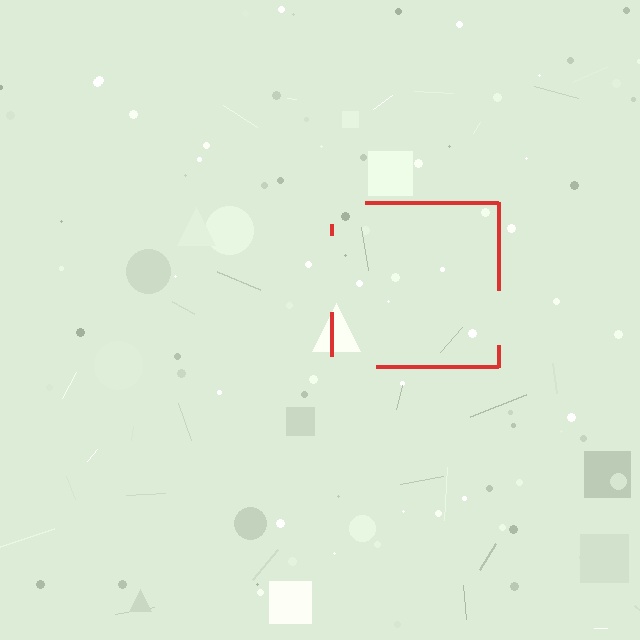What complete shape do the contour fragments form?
The contour fragments form a square.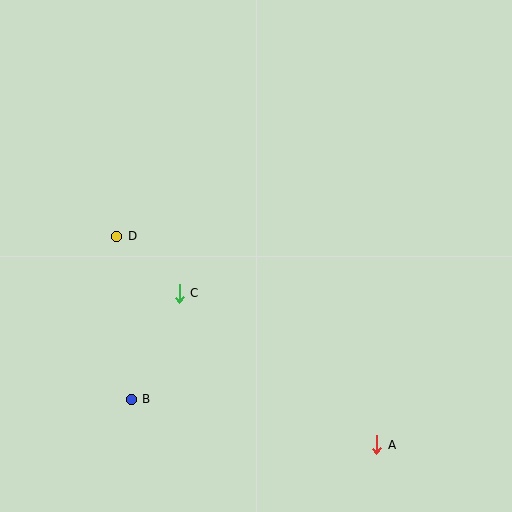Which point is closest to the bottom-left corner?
Point B is closest to the bottom-left corner.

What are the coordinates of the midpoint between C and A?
The midpoint between C and A is at (278, 369).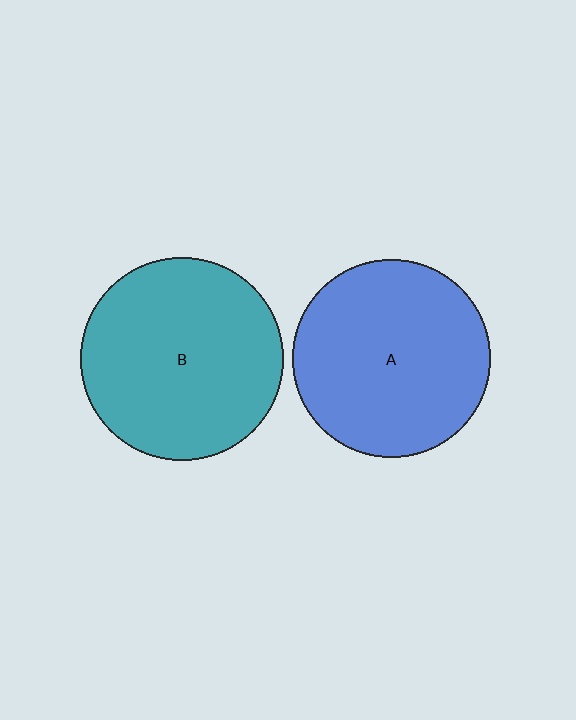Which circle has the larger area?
Circle B (teal).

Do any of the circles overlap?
No, none of the circles overlap.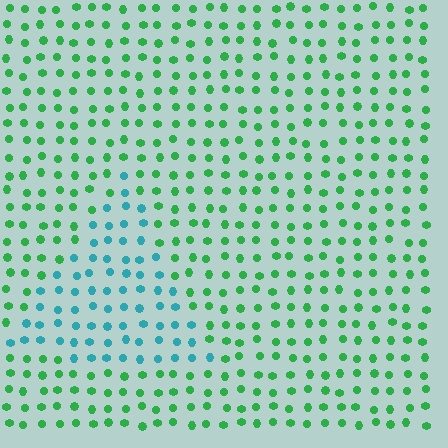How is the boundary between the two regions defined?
The boundary is defined purely by a slight shift in hue (about 51 degrees). Spacing, size, and orientation are identical on both sides.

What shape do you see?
I see a triangle.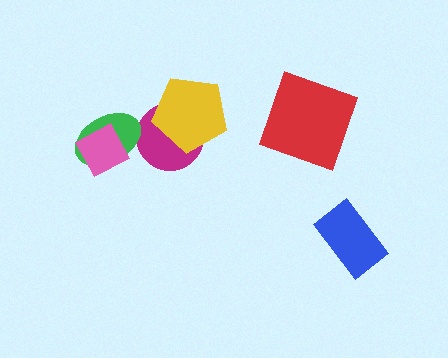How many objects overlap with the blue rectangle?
0 objects overlap with the blue rectangle.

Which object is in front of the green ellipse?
The pink diamond is in front of the green ellipse.